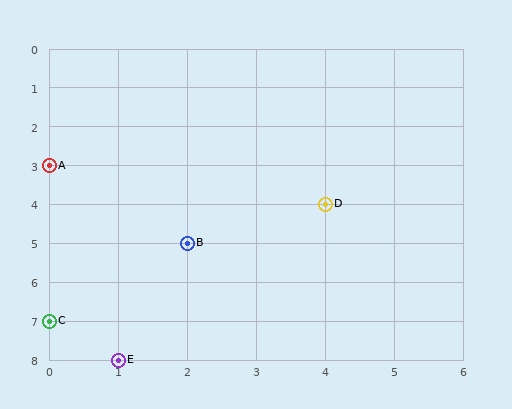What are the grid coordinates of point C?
Point C is at grid coordinates (0, 7).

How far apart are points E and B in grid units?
Points E and B are 1 column and 3 rows apart (about 3.2 grid units diagonally).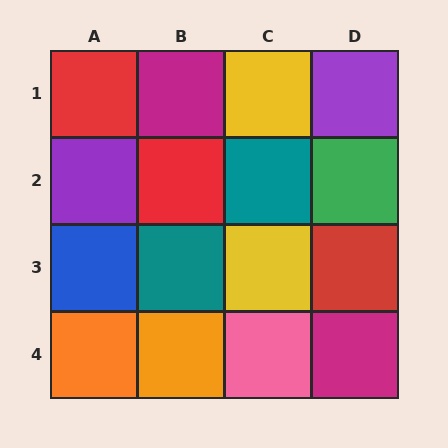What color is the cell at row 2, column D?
Green.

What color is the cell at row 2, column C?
Teal.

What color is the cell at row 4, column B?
Orange.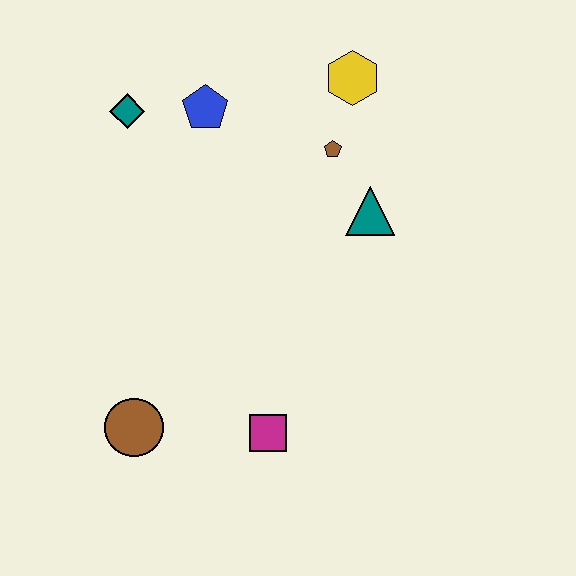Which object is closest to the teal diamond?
The blue pentagon is closest to the teal diamond.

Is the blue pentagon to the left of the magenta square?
Yes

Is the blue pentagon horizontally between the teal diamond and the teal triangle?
Yes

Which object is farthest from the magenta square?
The yellow hexagon is farthest from the magenta square.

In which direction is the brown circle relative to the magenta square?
The brown circle is to the left of the magenta square.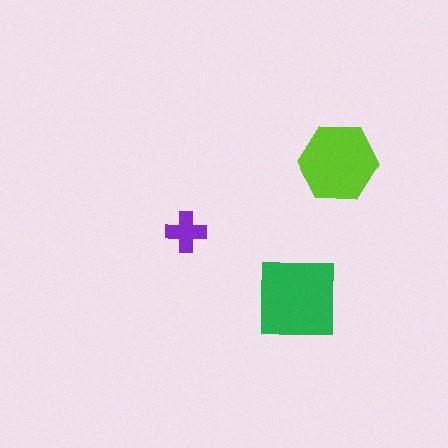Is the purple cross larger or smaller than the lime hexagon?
Smaller.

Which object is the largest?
The green square.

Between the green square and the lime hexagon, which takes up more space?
The green square.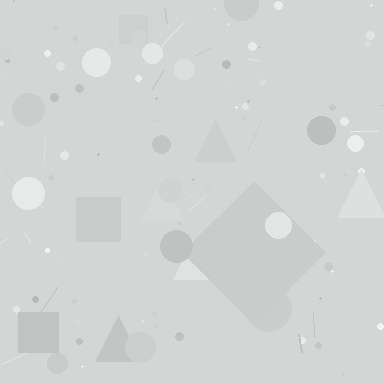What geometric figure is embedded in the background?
A diamond is embedded in the background.